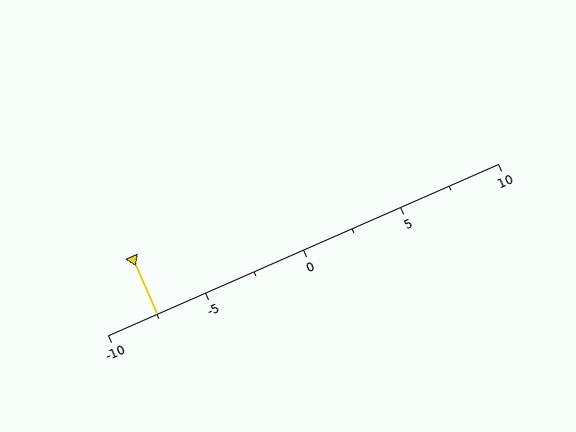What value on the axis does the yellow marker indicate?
The marker indicates approximately -7.5.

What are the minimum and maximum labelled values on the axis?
The axis runs from -10 to 10.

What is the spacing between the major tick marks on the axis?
The major ticks are spaced 5 apart.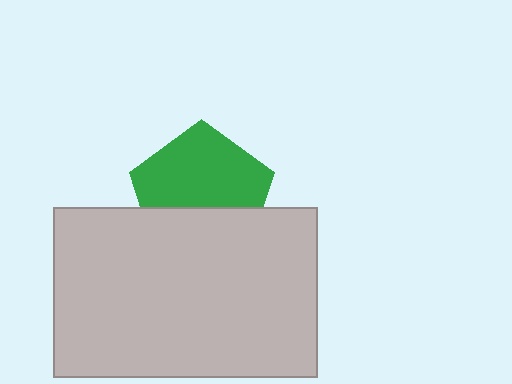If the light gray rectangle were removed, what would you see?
You would see the complete green pentagon.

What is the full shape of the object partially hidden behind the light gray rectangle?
The partially hidden object is a green pentagon.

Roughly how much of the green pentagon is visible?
About half of it is visible (roughly 62%).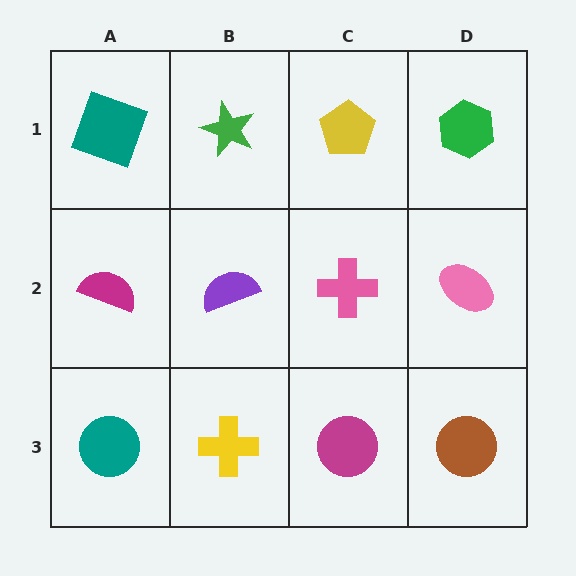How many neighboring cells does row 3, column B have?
3.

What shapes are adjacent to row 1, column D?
A pink ellipse (row 2, column D), a yellow pentagon (row 1, column C).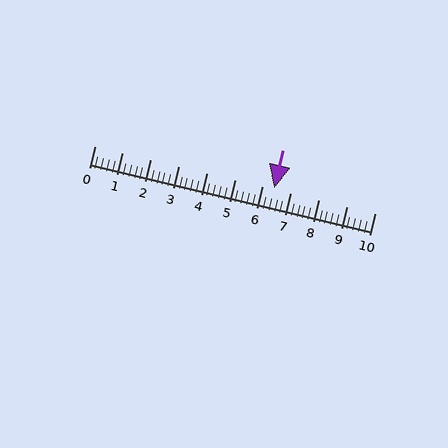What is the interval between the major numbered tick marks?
The major tick marks are spaced 1 units apart.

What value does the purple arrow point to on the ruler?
The purple arrow points to approximately 6.4.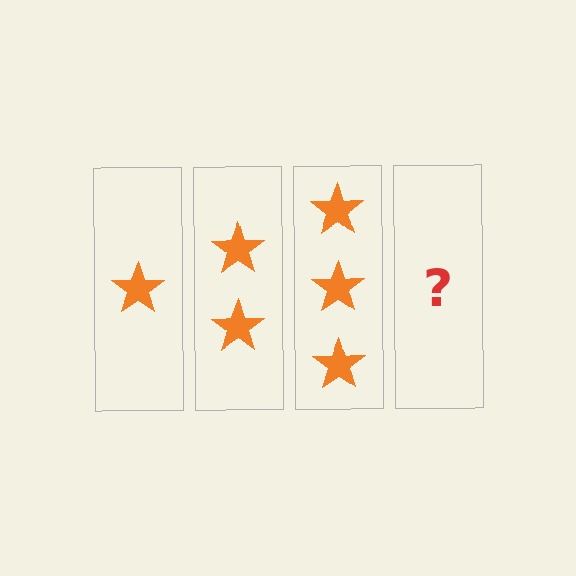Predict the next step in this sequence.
The next step is 4 stars.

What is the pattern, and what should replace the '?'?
The pattern is that each step adds one more star. The '?' should be 4 stars.